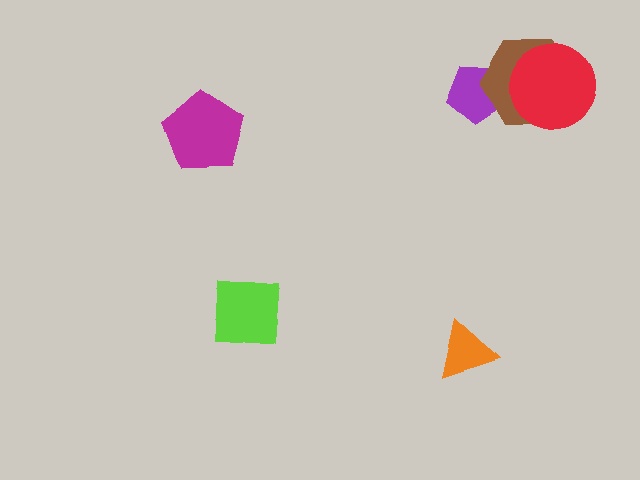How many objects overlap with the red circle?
1 object overlaps with the red circle.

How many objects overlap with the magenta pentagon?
0 objects overlap with the magenta pentagon.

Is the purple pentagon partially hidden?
Yes, it is partially covered by another shape.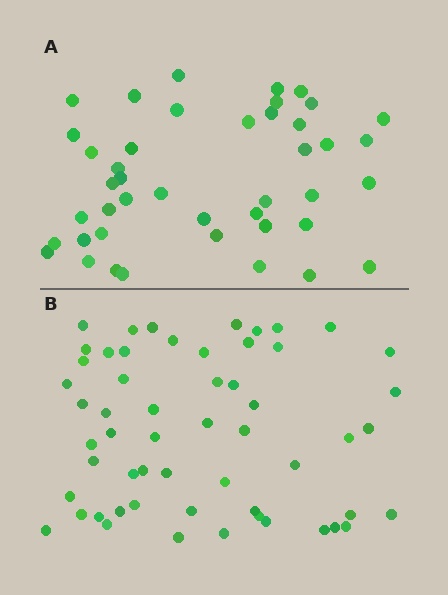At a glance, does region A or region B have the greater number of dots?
Region B (the bottom region) has more dots.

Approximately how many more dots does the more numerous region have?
Region B has approximately 15 more dots than region A.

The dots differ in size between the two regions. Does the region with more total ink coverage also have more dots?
No. Region A has more total ink coverage because its dots are larger, but region B actually contains more individual dots. Total area can be misleading — the number of items is what matters here.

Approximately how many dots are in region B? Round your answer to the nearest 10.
About 60 dots. (The exact count is 56, which rounds to 60.)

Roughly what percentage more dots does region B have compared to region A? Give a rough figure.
About 30% more.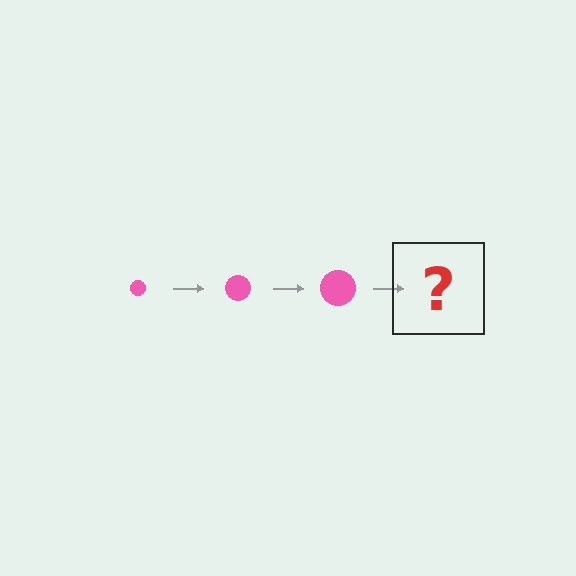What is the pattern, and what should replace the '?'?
The pattern is that the circle gets progressively larger each step. The '?' should be a pink circle, larger than the previous one.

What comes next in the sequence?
The next element should be a pink circle, larger than the previous one.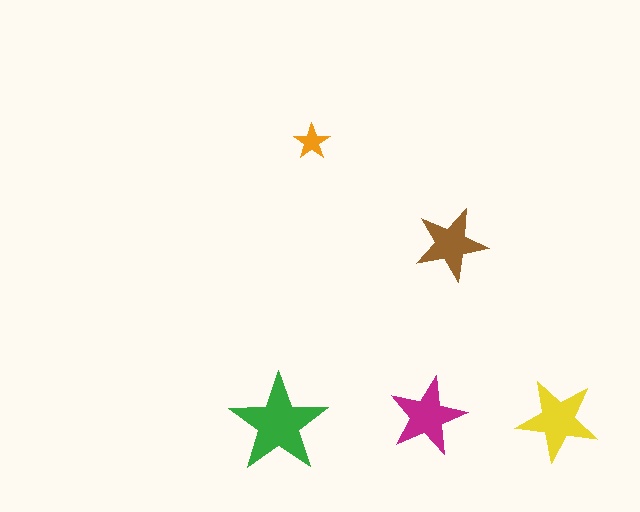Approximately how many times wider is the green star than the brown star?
About 1.5 times wider.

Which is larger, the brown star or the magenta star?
The magenta one.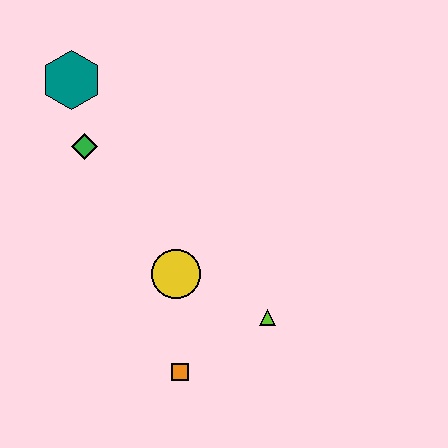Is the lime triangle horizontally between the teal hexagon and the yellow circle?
No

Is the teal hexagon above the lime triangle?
Yes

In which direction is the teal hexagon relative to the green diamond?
The teal hexagon is above the green diamond.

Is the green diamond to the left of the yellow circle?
Yes